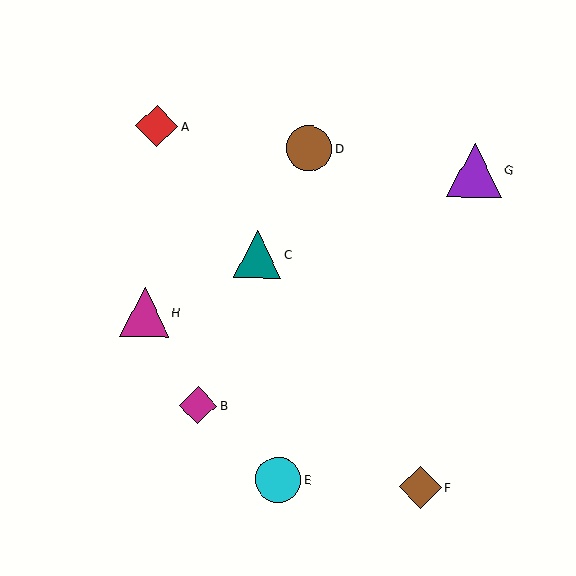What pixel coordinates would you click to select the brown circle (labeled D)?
Click at (309, 148) to select the brown circle D.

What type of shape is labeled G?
Shape G is a purple triangle.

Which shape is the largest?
The purple triangle (labeled G) is the largest.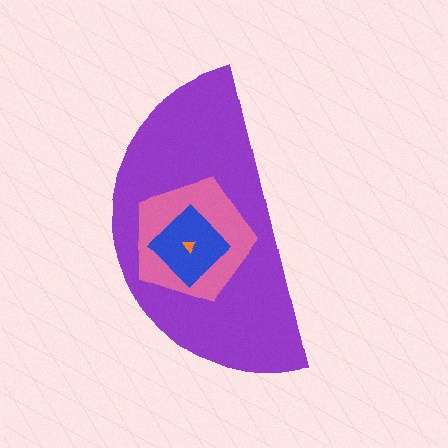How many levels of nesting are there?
4.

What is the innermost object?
The orange triangle.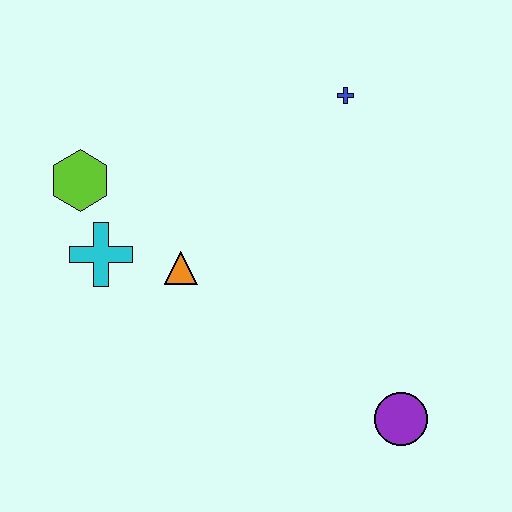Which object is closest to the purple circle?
The orange triangle is closest to the purple circle.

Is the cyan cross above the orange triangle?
Yes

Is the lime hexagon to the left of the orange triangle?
Yes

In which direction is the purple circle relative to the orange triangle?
The purple circle is to the right of the orange triangle.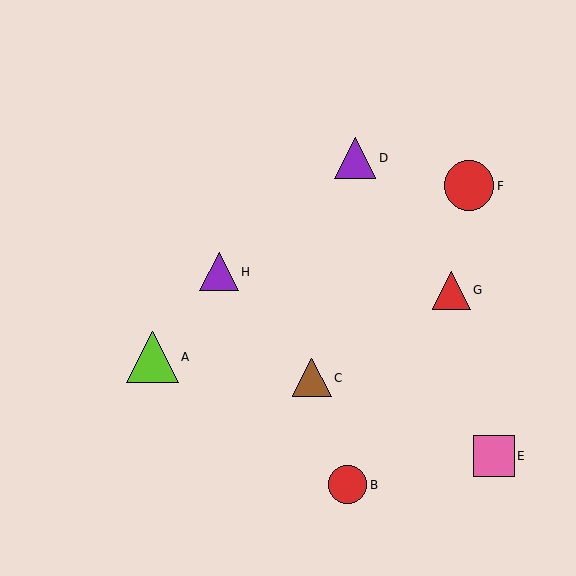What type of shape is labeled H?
Shape H is a purple triangle.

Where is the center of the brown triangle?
The center of the brown triangle is at (312, 378).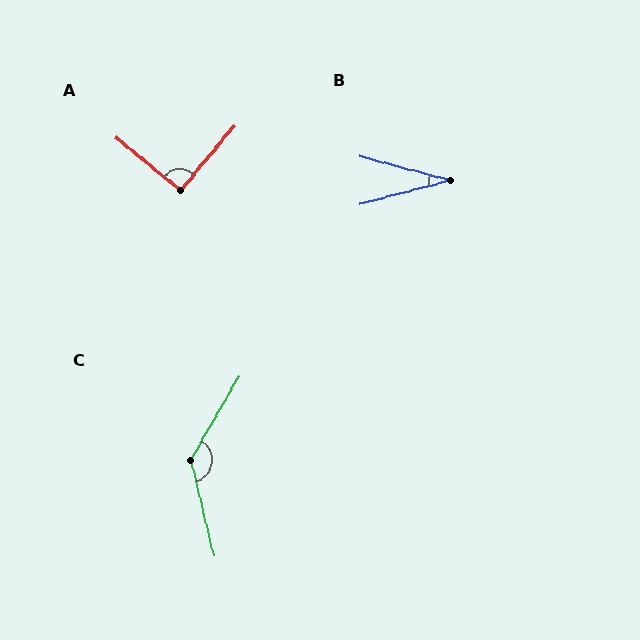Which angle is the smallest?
B, at approximately 30 degrees.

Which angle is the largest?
C, at approximately 136 degrees.